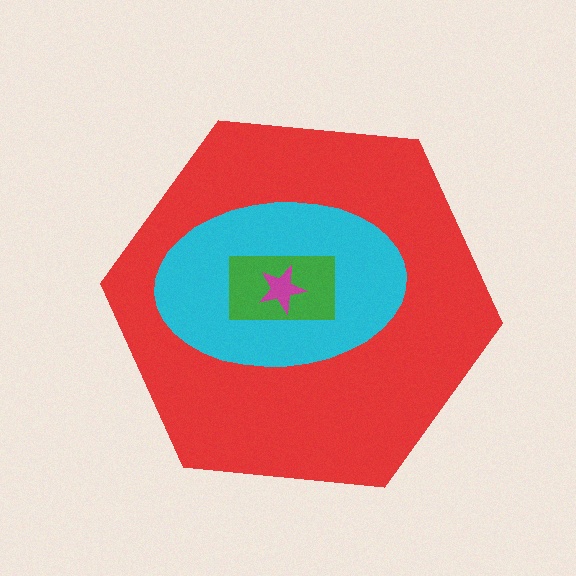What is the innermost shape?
The magenta star.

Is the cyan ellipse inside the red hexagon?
Yes.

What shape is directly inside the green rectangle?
The magenta star.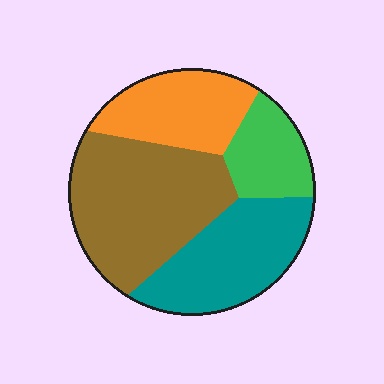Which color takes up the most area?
Brown, at roughly 40%.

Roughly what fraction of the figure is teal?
Teal takes up between a quarter and a half of the figure.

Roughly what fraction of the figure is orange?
Orange covers about 20% of the figure.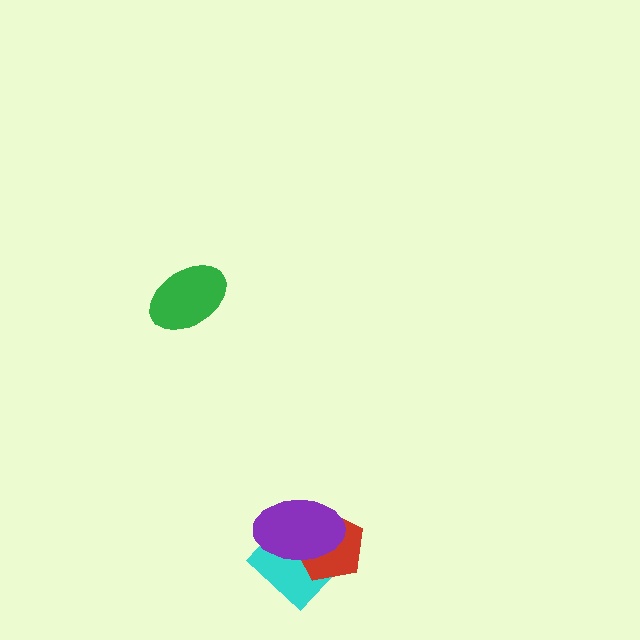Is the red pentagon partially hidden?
Yes, it is partially covered by another shape.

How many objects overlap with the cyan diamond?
2 objects overlap with the cyan diamond.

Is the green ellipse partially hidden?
No, no other shape covers it.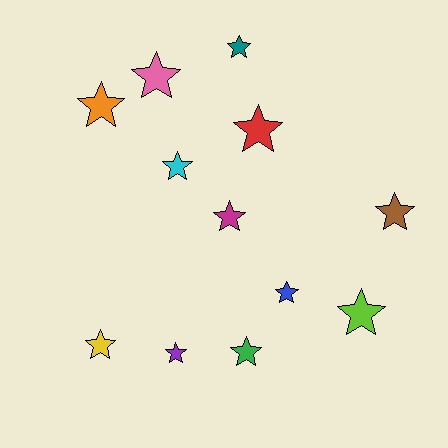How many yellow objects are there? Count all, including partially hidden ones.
There is 1 yellow object.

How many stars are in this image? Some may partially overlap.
There are 12 stars.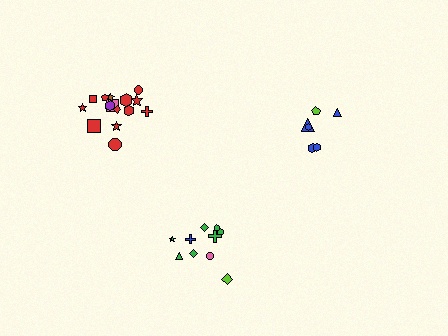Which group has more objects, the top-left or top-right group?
The top-left group.